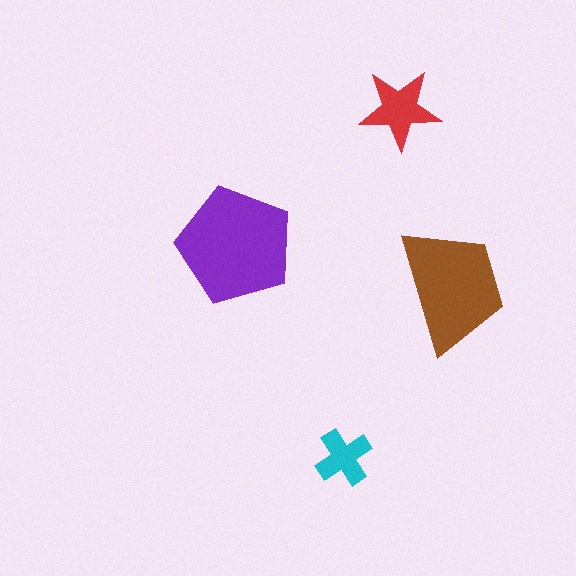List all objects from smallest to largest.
The cyan cross, the red star, the brown trapezoid, the purple pentagon.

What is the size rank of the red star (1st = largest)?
3rd.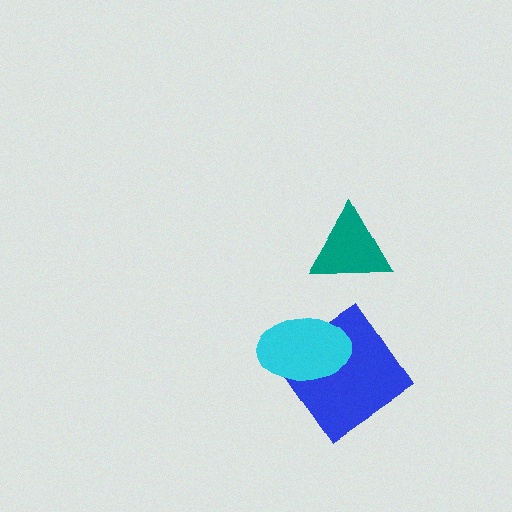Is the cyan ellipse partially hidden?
No, no other shape covers it.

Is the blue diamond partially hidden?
Yes, it is partially covered by another shape.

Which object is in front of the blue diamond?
The cyan ellipse is in front of the blue diamond.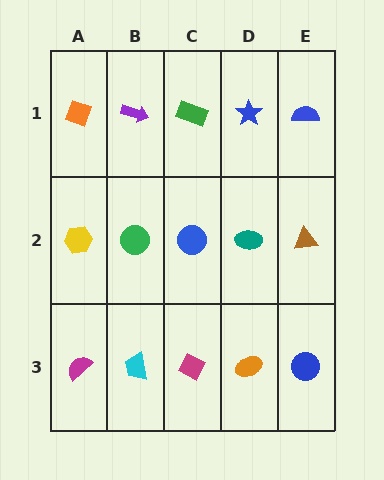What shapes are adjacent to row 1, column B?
A green circle (row 2, column B), an orange diamond (row 1, column A), a green rectangle (row 1, column C).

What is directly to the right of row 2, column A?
A green circle.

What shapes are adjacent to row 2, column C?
A green rectangle (row 1, column C), a magenta diamond (row 3, column C), a green circle (row 2, column B), a teal ellipse (row 2, column D).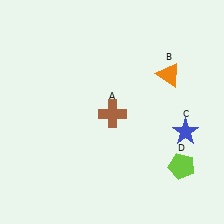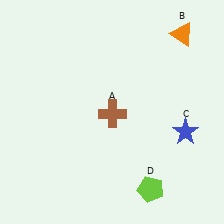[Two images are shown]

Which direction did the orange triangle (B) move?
The orange triangle (B) moved up.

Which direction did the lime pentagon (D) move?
The lime pentagon (D) moved left.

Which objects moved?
The objects that moved are: the orange triangle (B), the lime pentagon (D).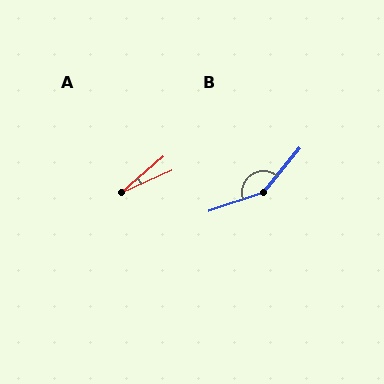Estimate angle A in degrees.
Approximately 16 degrees.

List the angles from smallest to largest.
A (16°), B (148°).